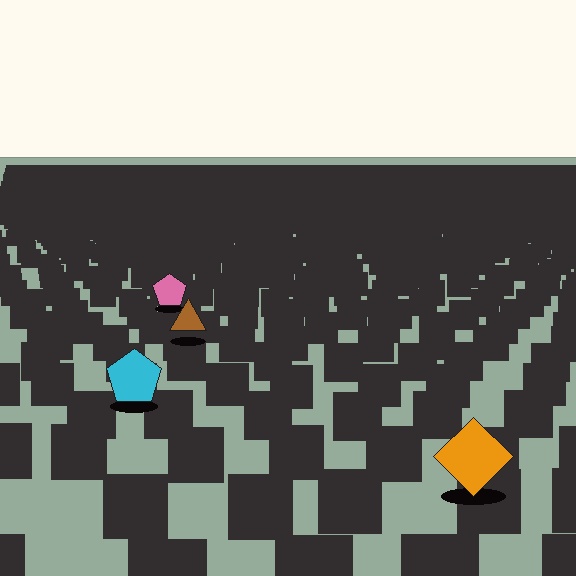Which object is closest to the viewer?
The orange diamond is closest. The texture marks near it are larger and more spread out.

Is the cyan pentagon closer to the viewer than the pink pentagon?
Yes. The cyan pentagon is closer — you can tell from the texture gradient: the ground texture is coarser near it.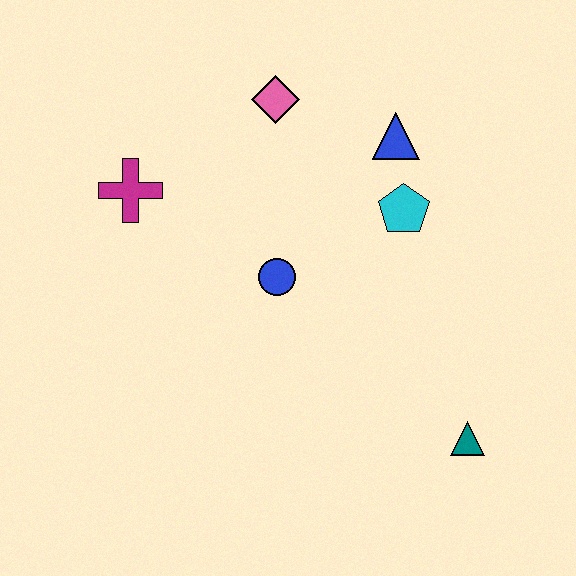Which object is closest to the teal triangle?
The cyan pentagon is closest to the teal triangle.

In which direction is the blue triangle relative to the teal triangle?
The blue triangle is above the teal triangle.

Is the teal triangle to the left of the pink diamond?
No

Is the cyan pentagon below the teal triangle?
No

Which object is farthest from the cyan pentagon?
The magenta cross is farthest from the cyan pentagon.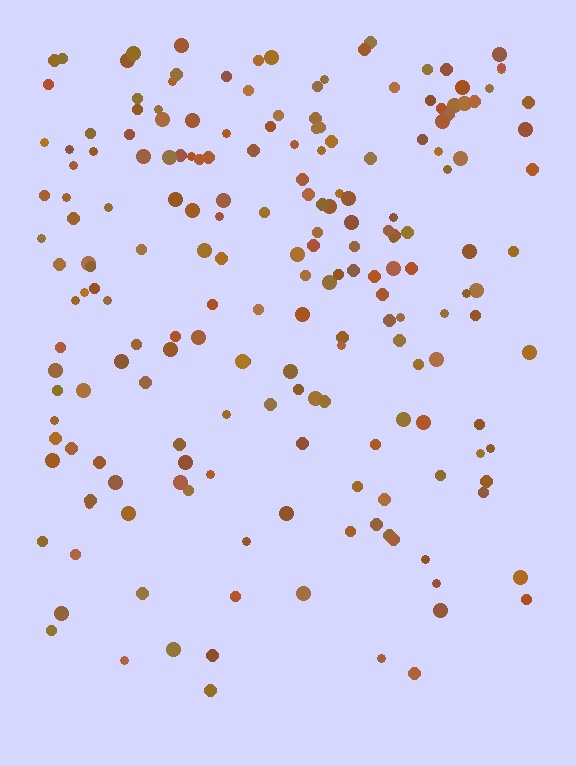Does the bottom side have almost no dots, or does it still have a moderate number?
Still a moderate number, just noticeably fewer than the top.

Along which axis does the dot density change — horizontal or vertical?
Vertical.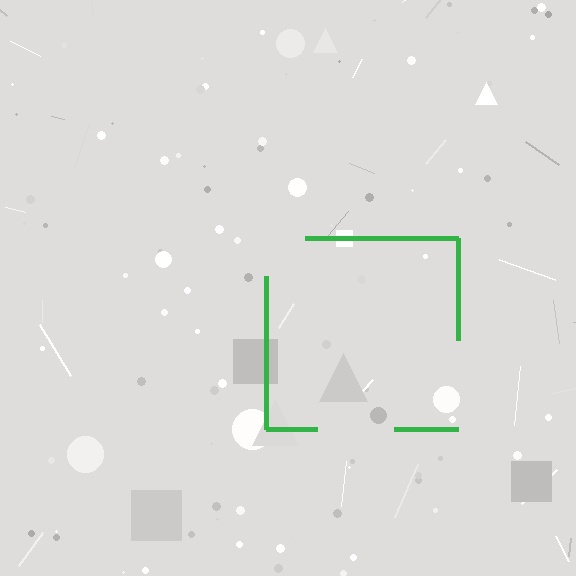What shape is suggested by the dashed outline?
The dashed outline suggests a square.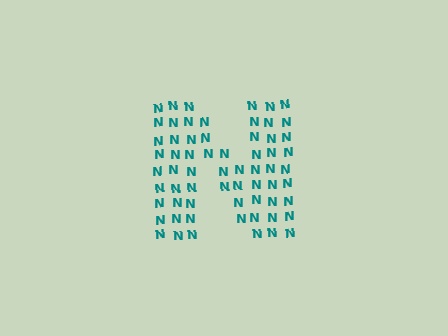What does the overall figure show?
The overall figure shows the letter N.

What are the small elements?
The small elements are letter N's.